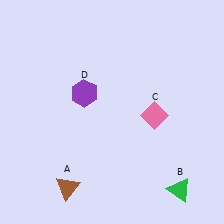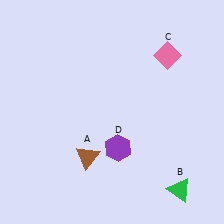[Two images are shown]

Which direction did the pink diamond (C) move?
The pink diamond (C) moved up.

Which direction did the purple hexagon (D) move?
The purple hexagon (D) moved down.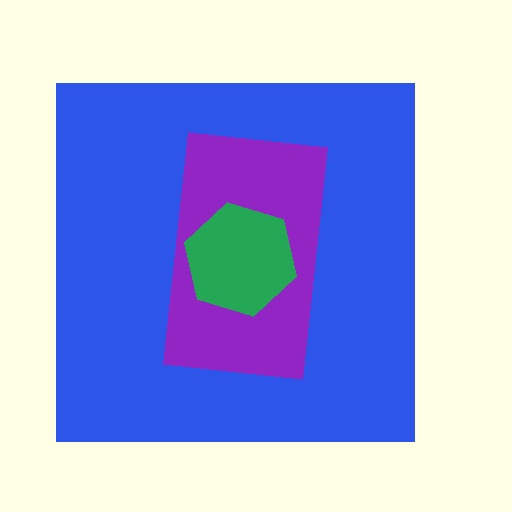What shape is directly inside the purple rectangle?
The green hexagon.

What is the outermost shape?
The blue square.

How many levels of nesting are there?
3.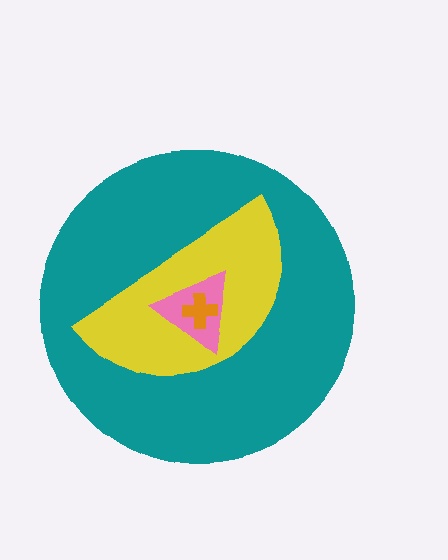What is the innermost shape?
The orange cross.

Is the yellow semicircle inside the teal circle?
Yes.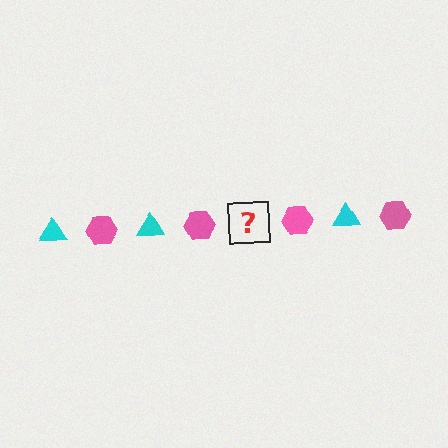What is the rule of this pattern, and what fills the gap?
The rule is that the pattern alternates between cyan triangle and pink hexagon. The gap should be filled with a cyan triangle.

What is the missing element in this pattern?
The missing element is a cyan triangle.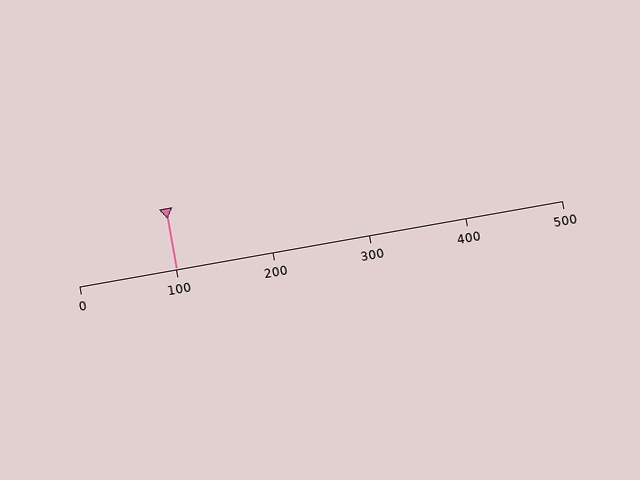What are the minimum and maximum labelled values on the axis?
The axis runs from 0 to 500.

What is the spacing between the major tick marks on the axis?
The major ticks are spaced 100 apart.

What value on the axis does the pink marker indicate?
The marker indicates approximately 100.